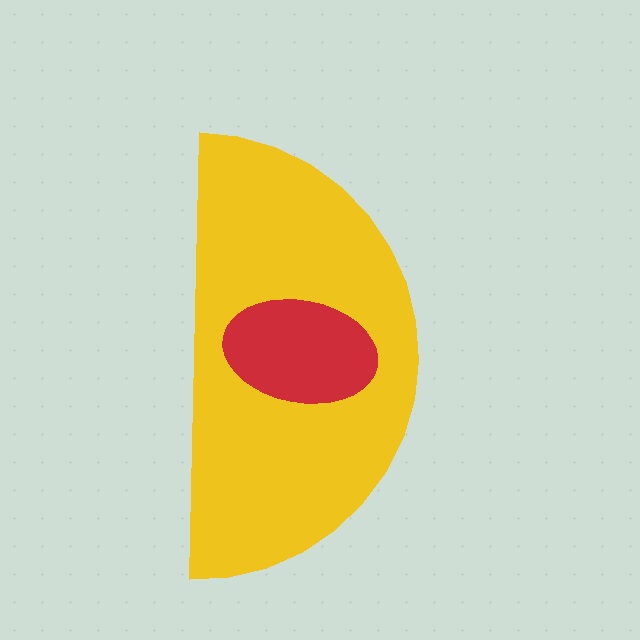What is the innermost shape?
The red ellipse.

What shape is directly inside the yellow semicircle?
The red ellipse.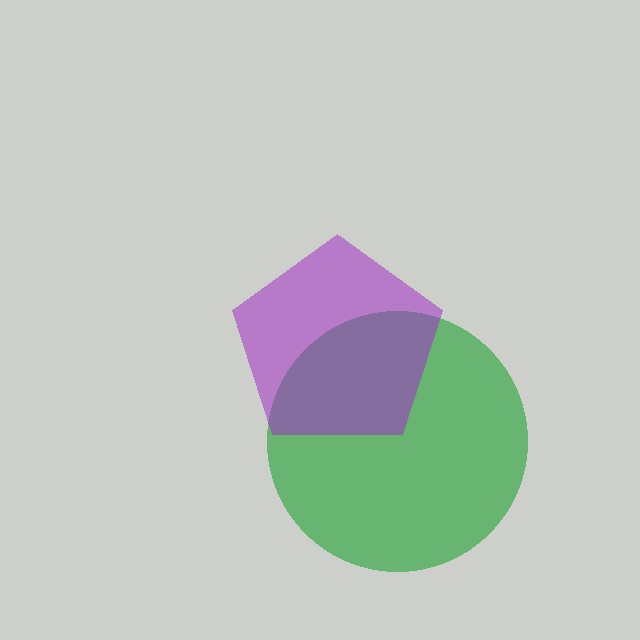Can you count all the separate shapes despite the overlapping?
Yes, there are 2 separate shapes.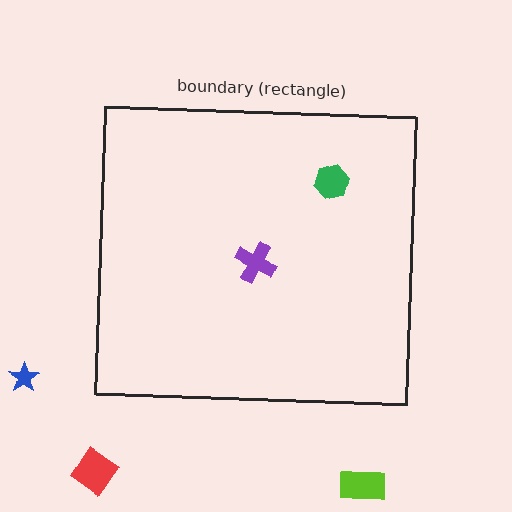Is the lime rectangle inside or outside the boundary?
Outside.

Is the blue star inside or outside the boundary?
Outside.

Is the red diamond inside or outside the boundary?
Outside.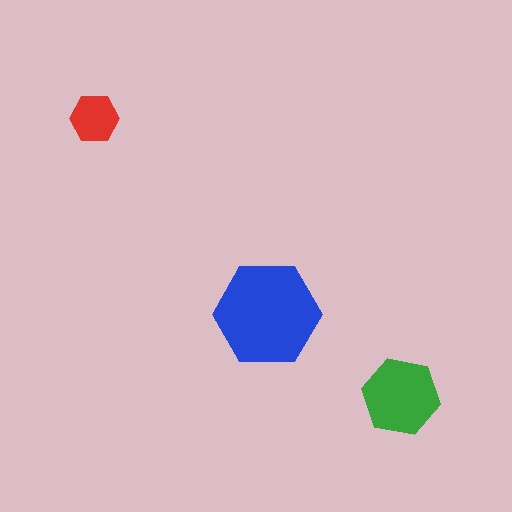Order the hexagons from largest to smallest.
the blue one, the green one, the red one.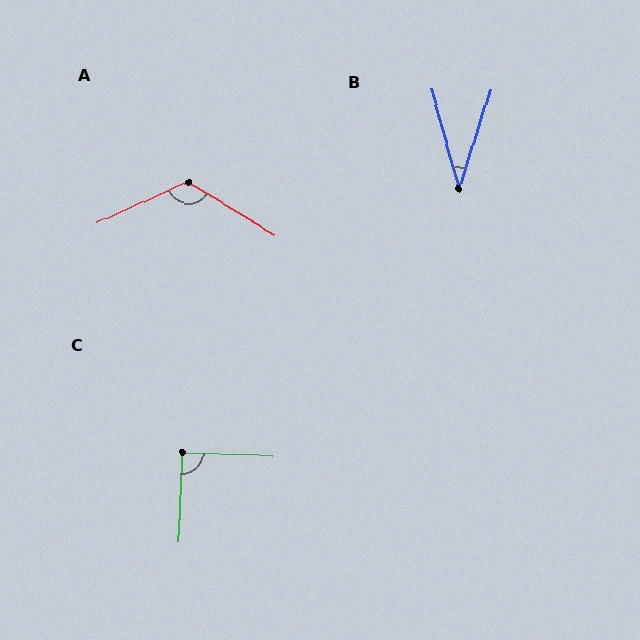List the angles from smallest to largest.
B (33°), C (90°), A (124°).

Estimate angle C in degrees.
Approximately 90 degrees.